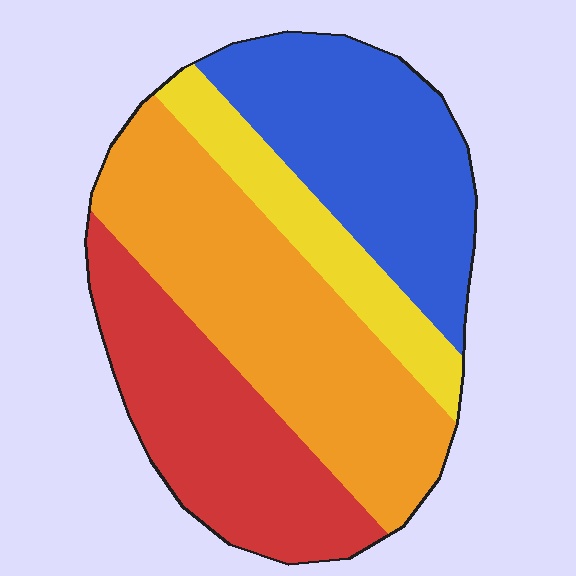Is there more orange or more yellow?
Orange.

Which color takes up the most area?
Orange, at roughly 35%.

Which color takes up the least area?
Yellow, at roughly 15%.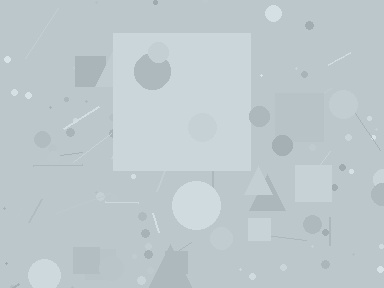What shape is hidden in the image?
A square is hidden in the image.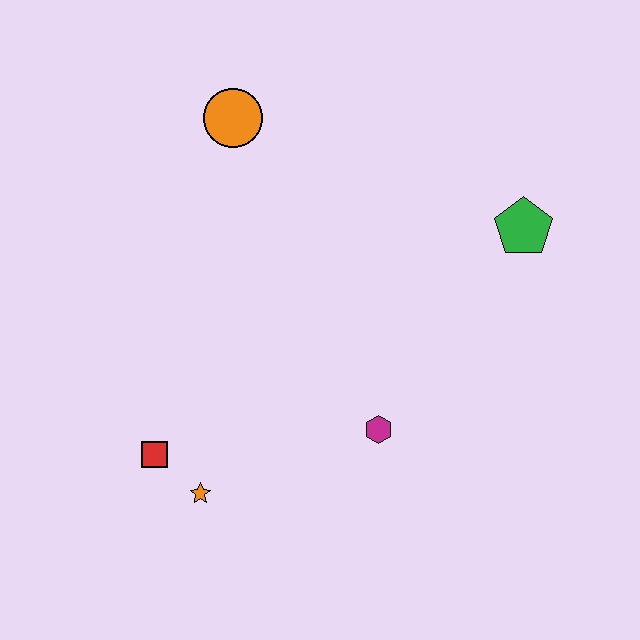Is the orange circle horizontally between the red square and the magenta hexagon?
Yes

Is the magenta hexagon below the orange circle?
Yes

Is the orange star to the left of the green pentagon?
Yes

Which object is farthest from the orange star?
The green pentagon is farthest from the orange star.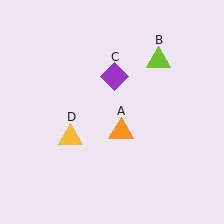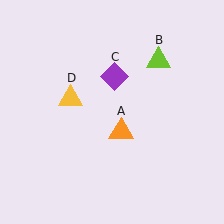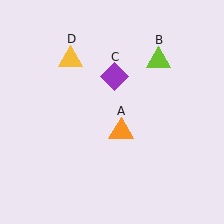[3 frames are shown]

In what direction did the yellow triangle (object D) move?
The yellow triangle (object D) moved up.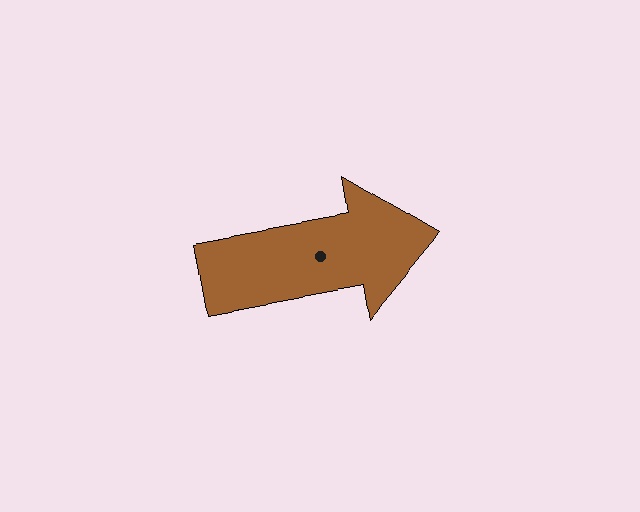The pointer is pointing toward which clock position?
Roughly 3 o'clock.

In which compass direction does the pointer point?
East.